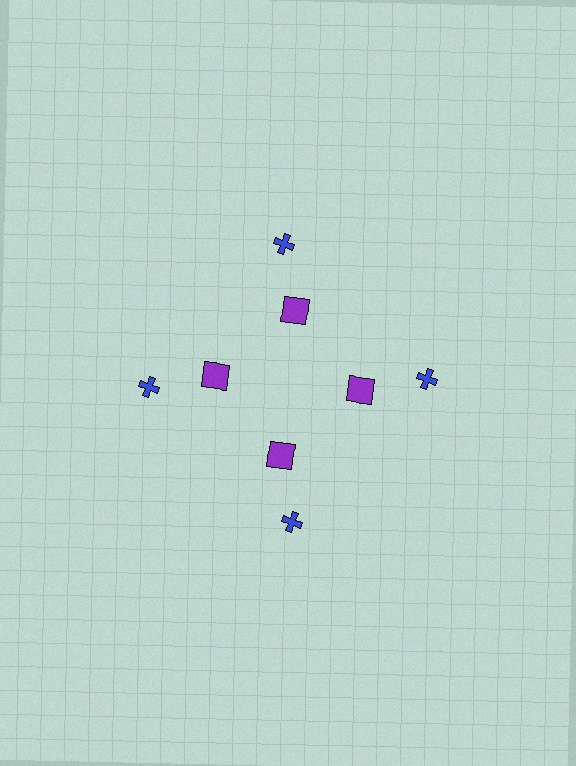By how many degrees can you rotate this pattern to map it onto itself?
The pattern maps onto itself every 90 degrees of rotation.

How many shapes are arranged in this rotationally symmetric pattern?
There are 8 shapes, arranged in 4 groups of 2.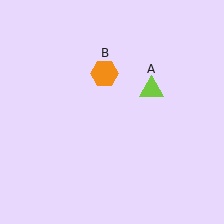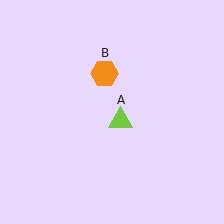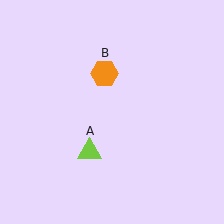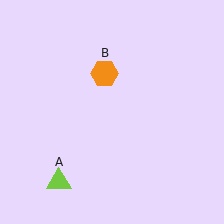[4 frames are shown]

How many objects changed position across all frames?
1 object changed position: lime triangle (object A).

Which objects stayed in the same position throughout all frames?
Orange hexagon (object B) remained stationary.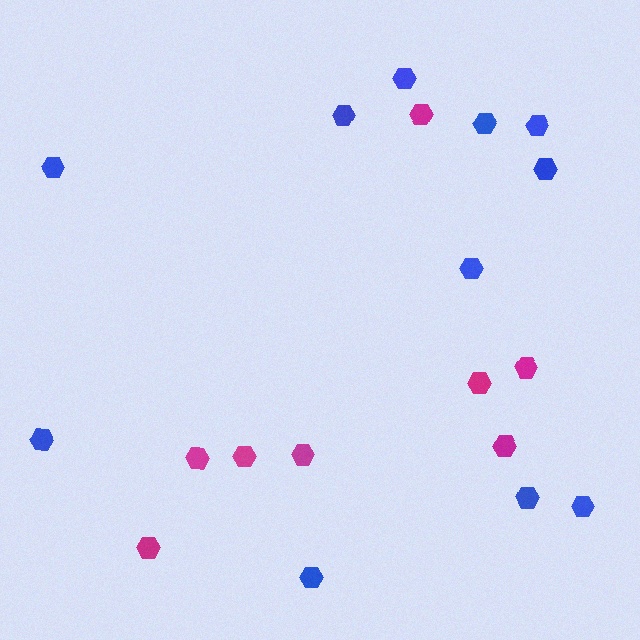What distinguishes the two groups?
There are 2 groups: one group of blue hexagons (11) and one group of magenta hexagons (8).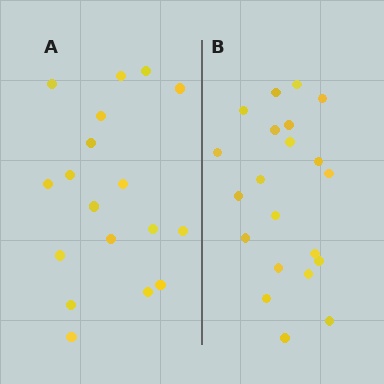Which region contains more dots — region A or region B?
Region B (the right region) has more dots.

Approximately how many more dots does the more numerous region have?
Region B has just a few more — roughly 2 or 3 more dots than region A.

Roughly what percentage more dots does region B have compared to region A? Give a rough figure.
About 15% more.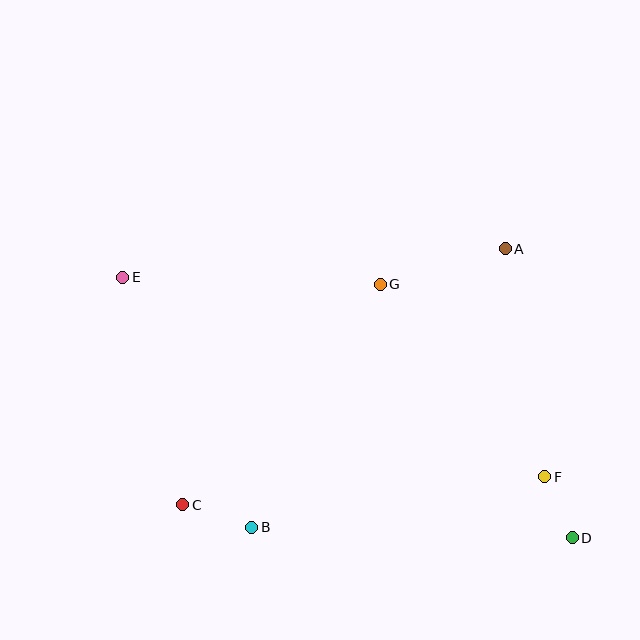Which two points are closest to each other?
Points D and F are closest to each other.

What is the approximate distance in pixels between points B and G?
The distance between B and G is approximately 275 pixels.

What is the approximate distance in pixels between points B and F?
The distance between B and F is approximately 297 pixels.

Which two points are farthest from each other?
Points D and E are farthest from each other.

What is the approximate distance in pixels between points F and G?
The distance between F and G is approximately 253 pixels.